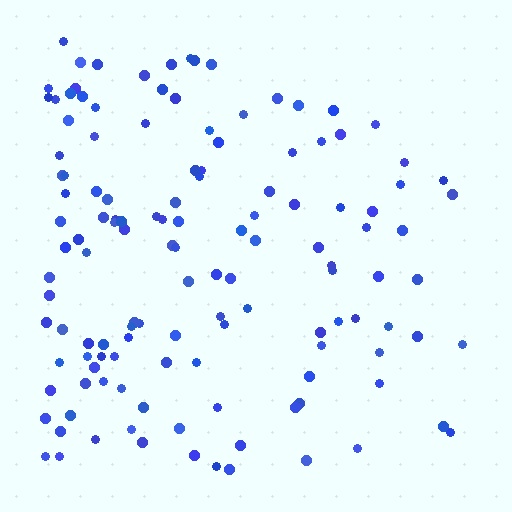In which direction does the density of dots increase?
From right to left, with the left side densest.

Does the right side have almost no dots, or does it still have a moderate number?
Still a moderate number, just noticeably fewer than the left.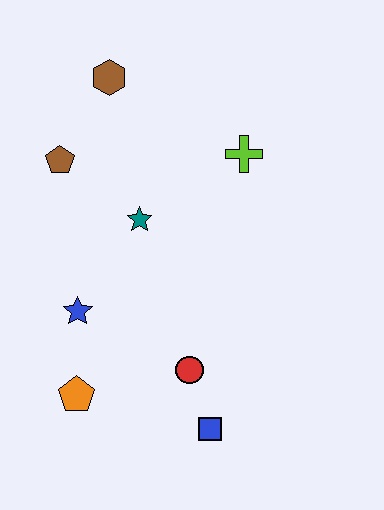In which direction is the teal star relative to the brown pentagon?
The teal star is to the right of the brown pentagon.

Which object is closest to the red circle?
The blue square is closest to the red circle.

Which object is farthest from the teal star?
The blue square is farthest from the teal star.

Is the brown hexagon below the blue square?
No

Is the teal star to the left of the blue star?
No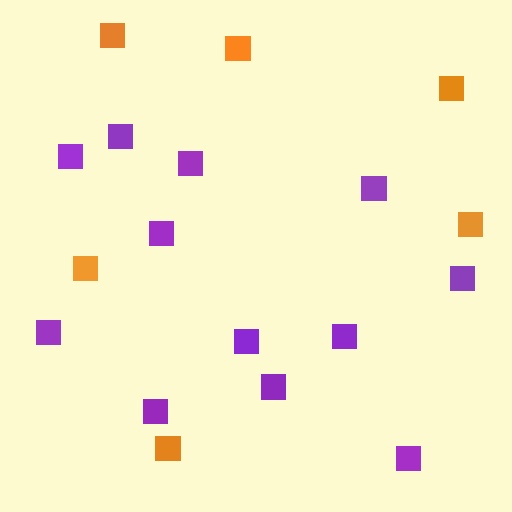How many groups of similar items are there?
There are 2 groups: one group of purple squares (12) and one group of orange squares (6).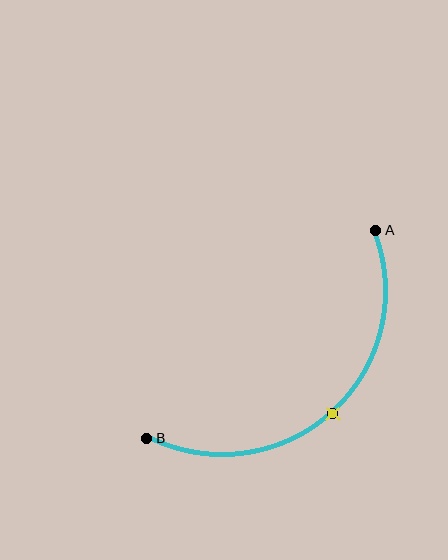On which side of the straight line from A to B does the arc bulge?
The arc bulges below and to the right of the straight line connecting A and B.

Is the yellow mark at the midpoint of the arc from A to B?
Yes. The yellow mark lies on the arc at equal arc-length from both A and B — it is the arc midpoint.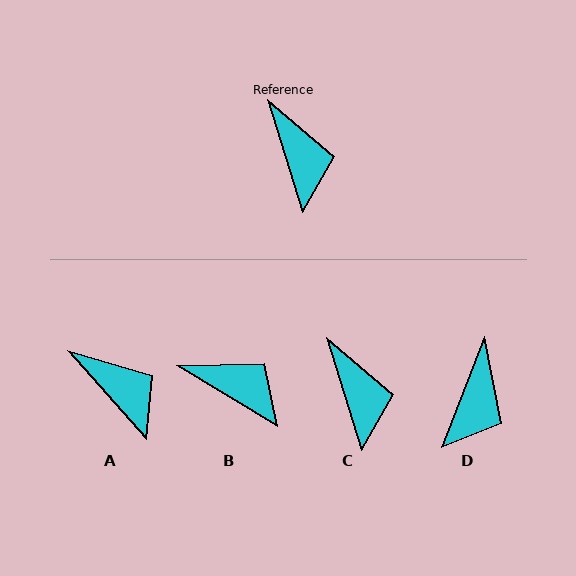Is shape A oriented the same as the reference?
No, it is off by about 24 degrees.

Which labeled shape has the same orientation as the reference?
C.